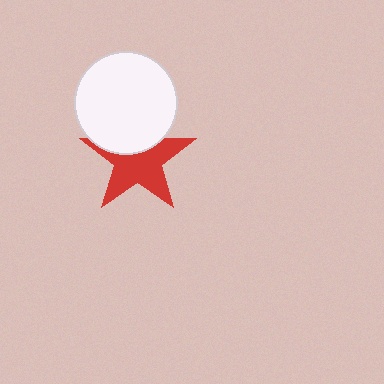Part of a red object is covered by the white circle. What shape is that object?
It is a star.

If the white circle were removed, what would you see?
You would see the complete red star.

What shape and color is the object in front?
The object in front is a white circle.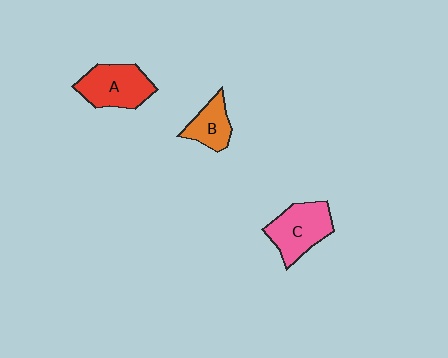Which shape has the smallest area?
Shape B (orange).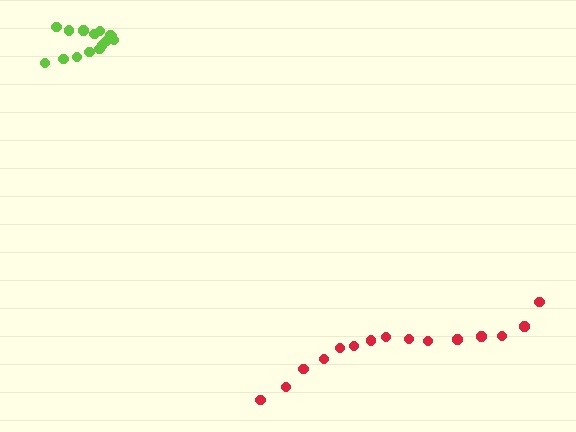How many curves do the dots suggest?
There are 2 distinct paths.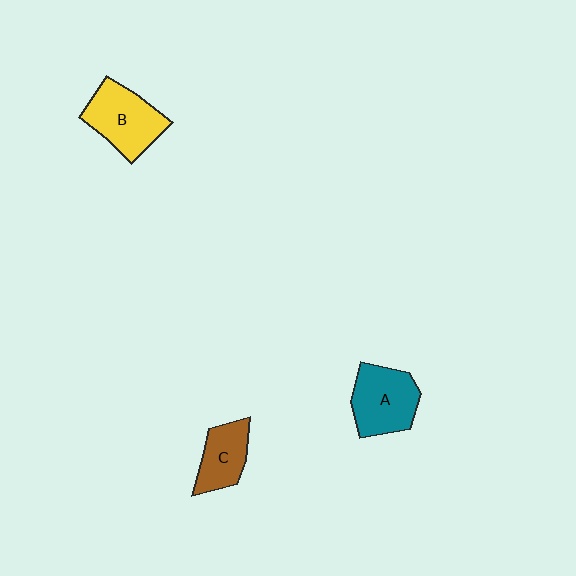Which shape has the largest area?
Shape B (yellow).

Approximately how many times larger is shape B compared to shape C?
Approximately 1.4 times.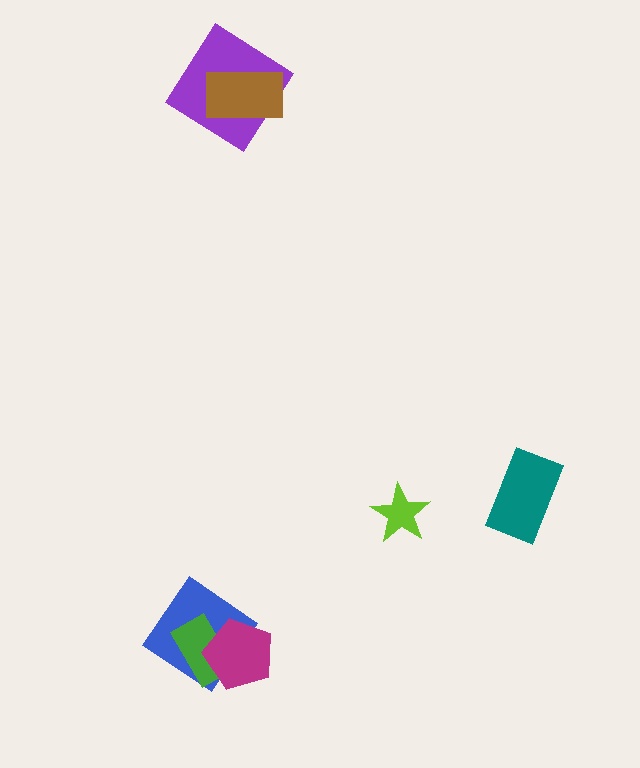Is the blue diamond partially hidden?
Yes, it is partially covered by another shape.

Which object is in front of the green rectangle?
The magenta pentagon is in front of the green rectangle.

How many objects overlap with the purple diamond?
1 object overlaps with the purple diamond.